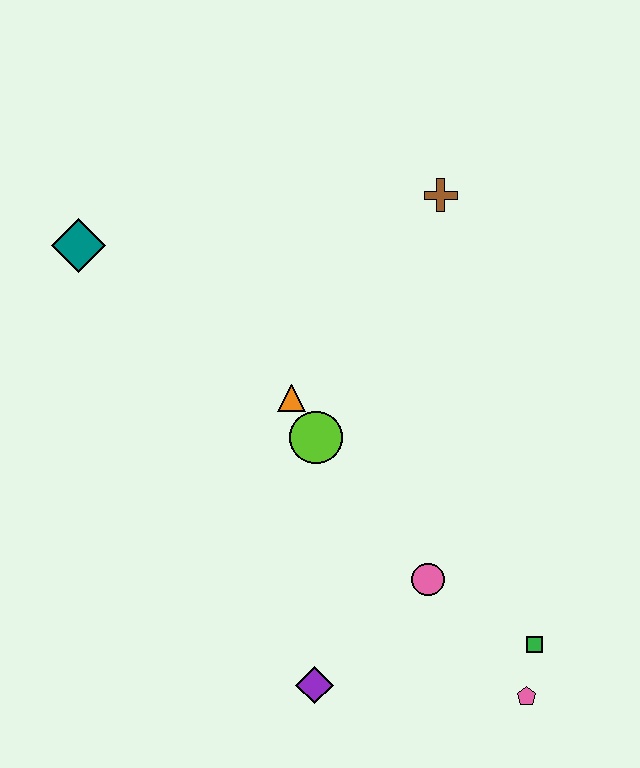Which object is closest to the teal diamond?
The orange triangle is closest to the teal diamond.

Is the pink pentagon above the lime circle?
No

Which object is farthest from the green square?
The teal diamond is farthest from the green square.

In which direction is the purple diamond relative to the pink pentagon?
The purple diamond is to the left of the pink pentagon.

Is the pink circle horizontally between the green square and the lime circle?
Yes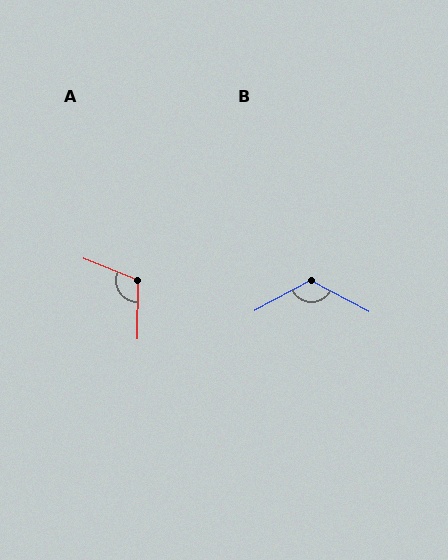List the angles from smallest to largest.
A (111°), B (123°).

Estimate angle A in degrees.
Approximately 111 degrees.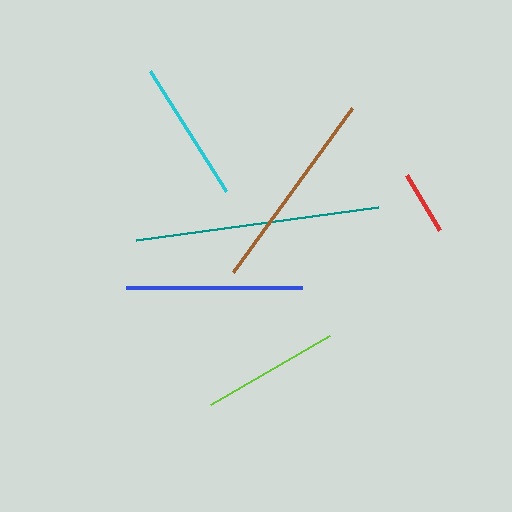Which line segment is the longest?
The teal line is the longest at approximately 244 pixels.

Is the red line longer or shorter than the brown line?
The brown line is longer than the red line.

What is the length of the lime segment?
The lime segment is approximately 138 pixels long.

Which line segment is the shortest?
The red line is the shortest at approximately 64 pixels.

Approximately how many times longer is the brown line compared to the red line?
The brown line is approximately 3.2 times the length of the red line.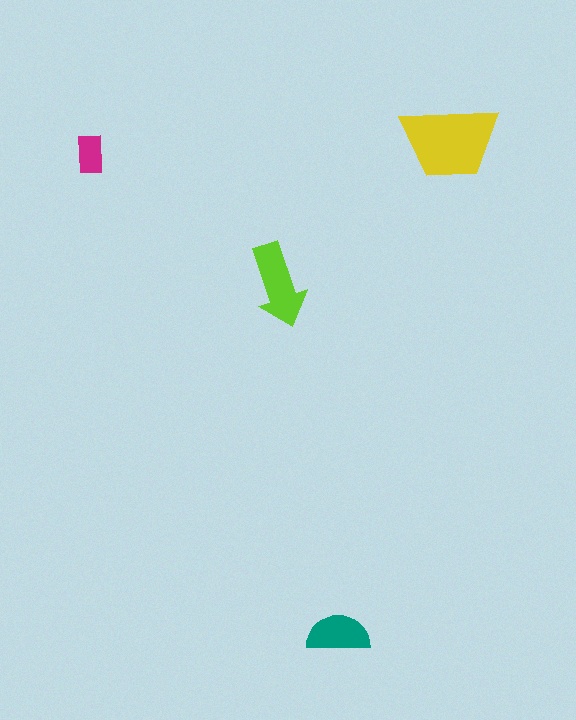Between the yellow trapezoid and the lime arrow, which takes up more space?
The yellow trapezoid.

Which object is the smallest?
The magenta rectangle.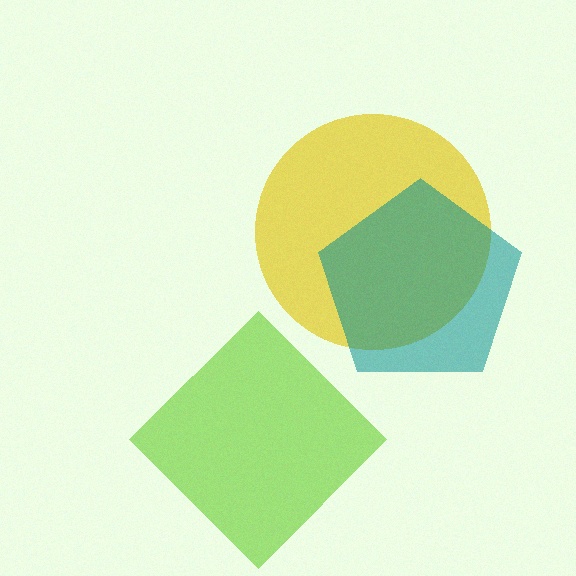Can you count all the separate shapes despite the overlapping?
Yes, there are 3 separate shapes.